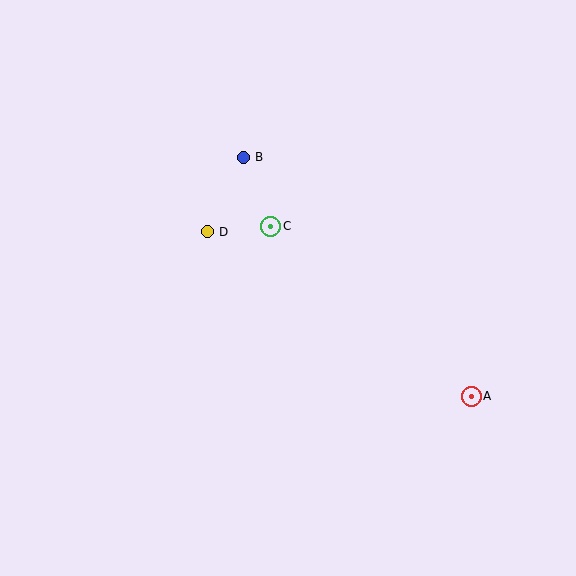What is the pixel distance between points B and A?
The distance between B and A is 330 pixels.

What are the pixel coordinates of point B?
Point B is at (243, 157).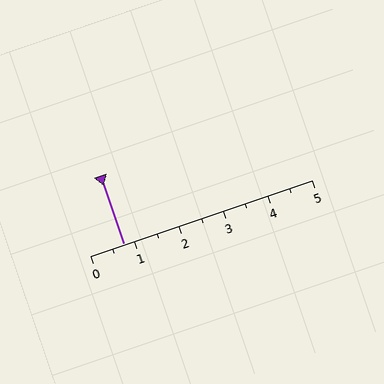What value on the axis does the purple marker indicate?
The marker indicates approximately 0.8.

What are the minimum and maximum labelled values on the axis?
The axis runs from 0 to 5.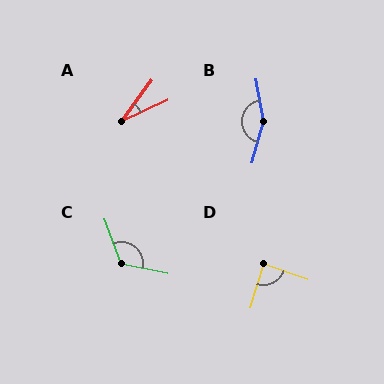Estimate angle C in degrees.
Approximately 122 degrees.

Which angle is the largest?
B, at approximately 155 degrees.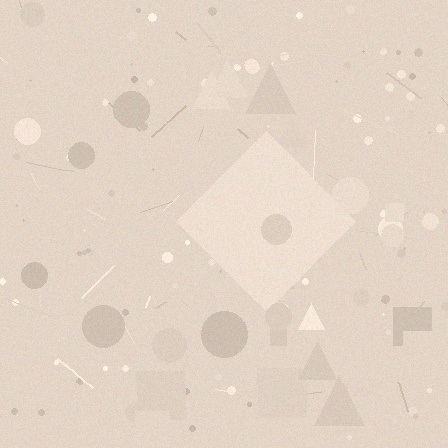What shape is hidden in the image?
A diamond is hidden in the image.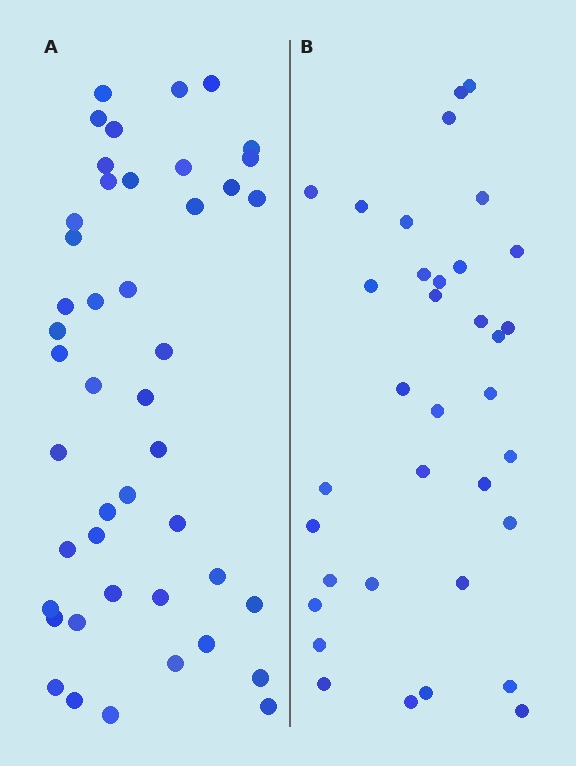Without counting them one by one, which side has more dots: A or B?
Region A (the left region) has more dots.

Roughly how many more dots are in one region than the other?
Region A has roughly 10 or so more dots than region B.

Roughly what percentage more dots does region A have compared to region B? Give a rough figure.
About 30% more.